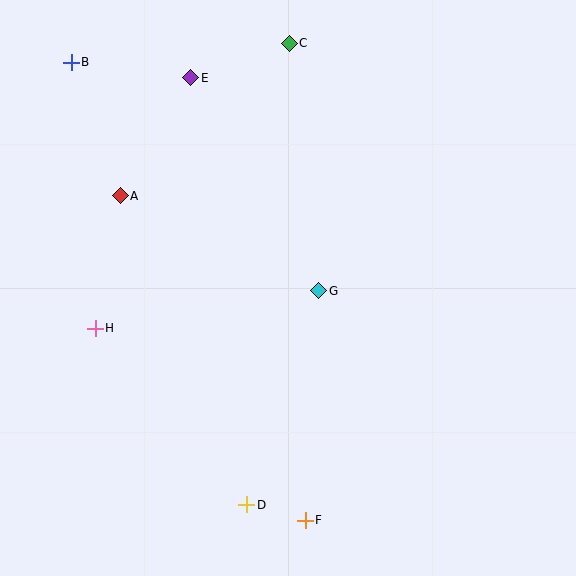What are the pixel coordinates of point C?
Point C is at (289, 43).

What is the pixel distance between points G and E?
The distance between G and E is 248 pixels.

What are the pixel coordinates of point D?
Point D is at (247, 505).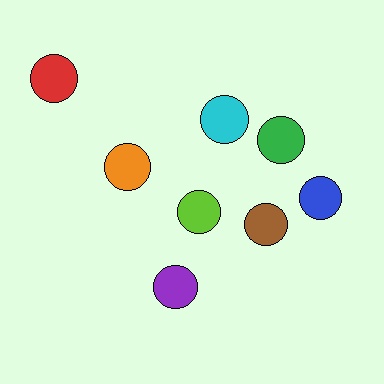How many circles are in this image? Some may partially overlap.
There are 8 circles.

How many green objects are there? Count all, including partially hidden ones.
There is 1 green object.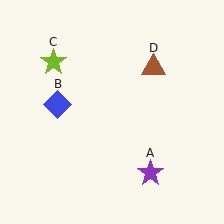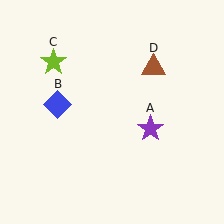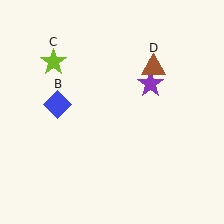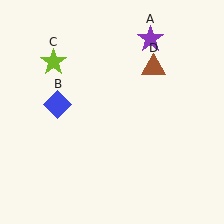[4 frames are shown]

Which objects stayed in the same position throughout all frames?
Blue diamond (object B) and lime star (object C) and brown triangle (object D) remained stationary.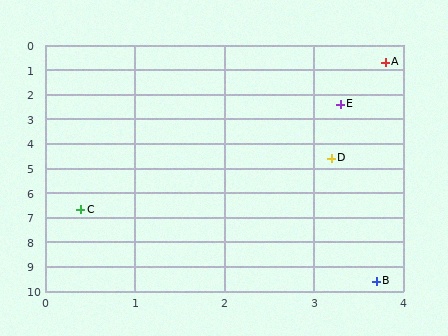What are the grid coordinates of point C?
Point C is at approximately (0.4, 6.7).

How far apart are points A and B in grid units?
Points A and B are about 8.9 grid units apart.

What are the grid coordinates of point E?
Point E is at approximately (3.3, 2.4).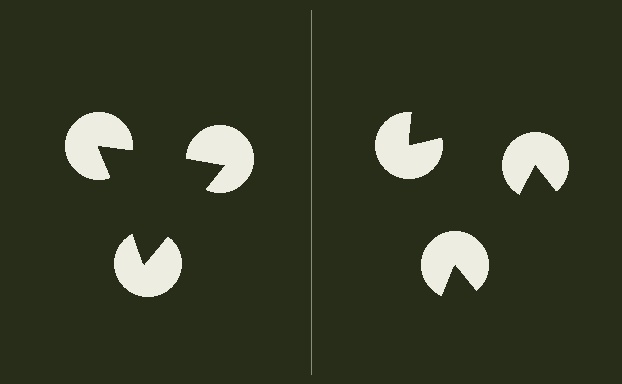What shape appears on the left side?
An illusory triangle.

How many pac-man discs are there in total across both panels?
6 — 3 on each side.